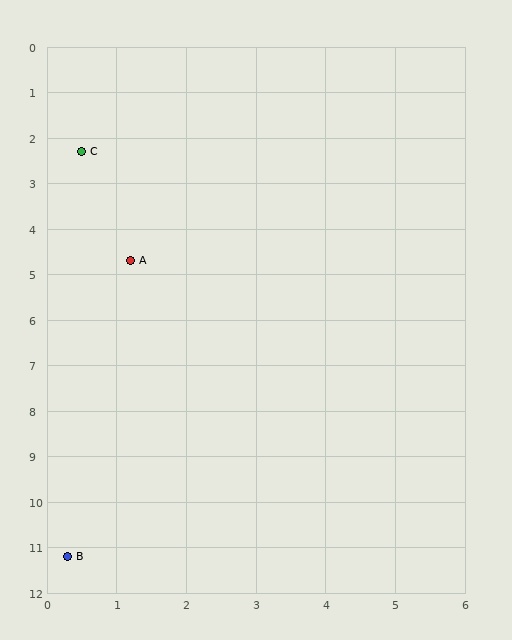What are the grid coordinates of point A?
Point A is at approximately (1.2, 4.7).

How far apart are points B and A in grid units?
Points B and A are about 6.6 grid units apart.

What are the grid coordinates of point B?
Point B is at approximately (0.3, 11.2).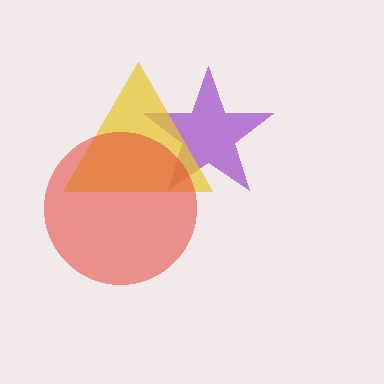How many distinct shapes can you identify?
There are 3 distinct shapes: a purple star, a yellow triangle, a red circle.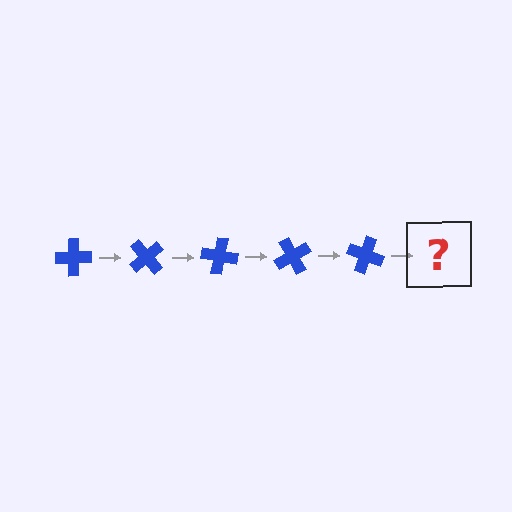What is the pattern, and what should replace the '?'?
The pattern is that the cross rotates 50 degrees each step. The '?' should be a blue cross rotated 250 degrees.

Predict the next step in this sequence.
The next step is a blue cross rotated 250 degrees.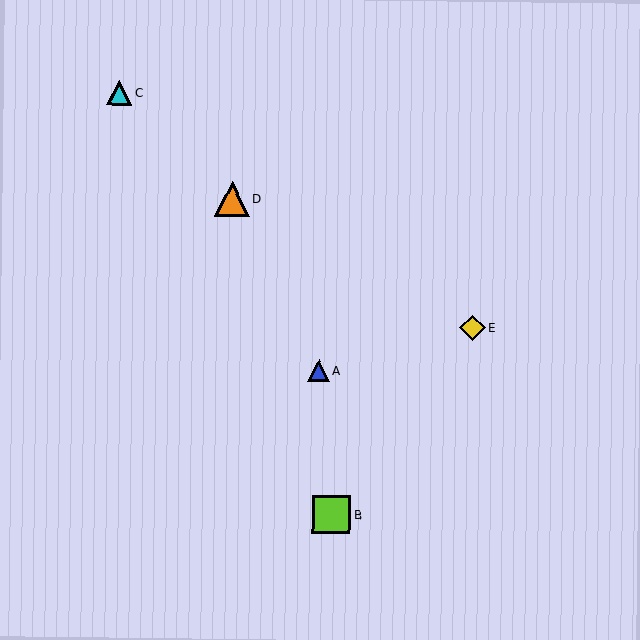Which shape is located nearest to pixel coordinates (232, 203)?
The orange triangle (labeled D) at (232, 199) is nearest to that location.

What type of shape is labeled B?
Shape B is a lime square.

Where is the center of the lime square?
The center of the lime square is at (332, 515).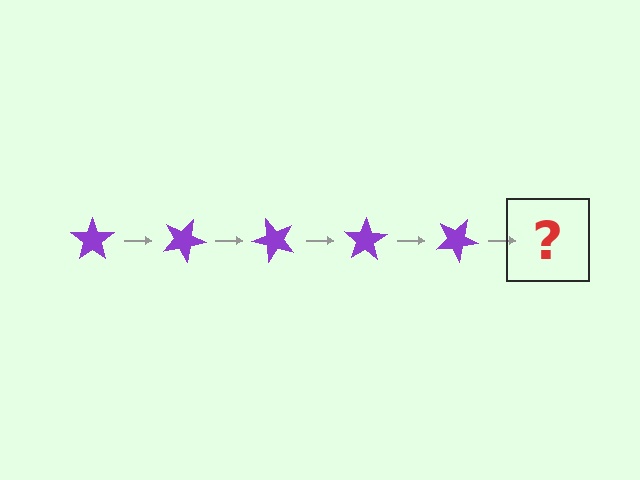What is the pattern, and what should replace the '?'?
The pattern is that the star rotates 25 degrees each step. The '?' should be a purple star rotated 125 degrees.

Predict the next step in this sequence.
The next step is a purple star rotated 125 degrees.